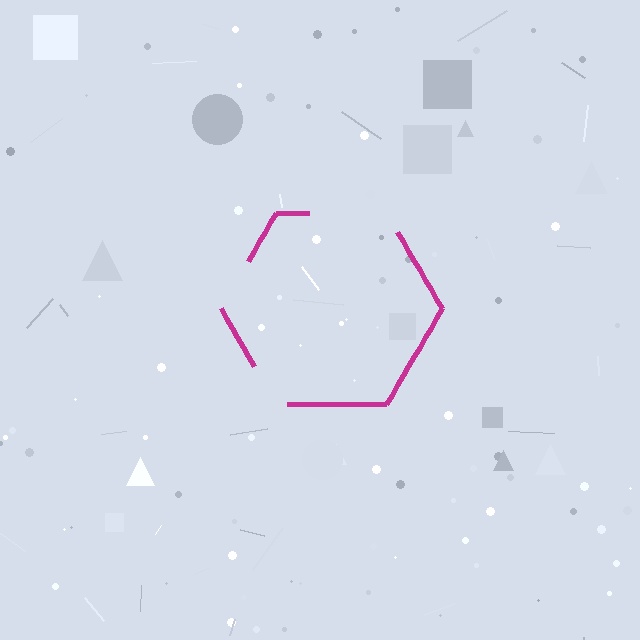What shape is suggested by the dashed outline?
The dashed outline suggests a hexagon.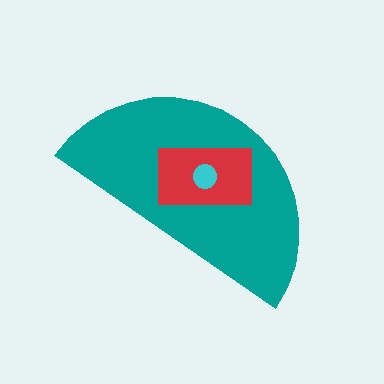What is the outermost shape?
The teal semicircle.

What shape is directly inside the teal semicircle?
The red rectangle.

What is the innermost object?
The cyan circle.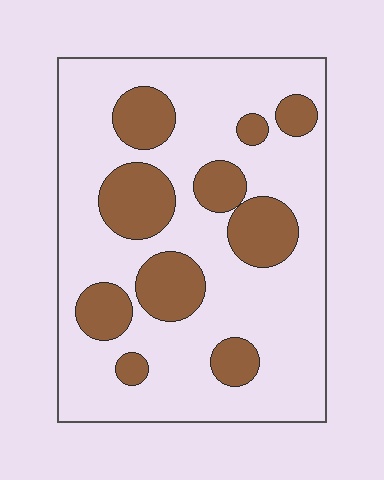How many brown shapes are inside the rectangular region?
10.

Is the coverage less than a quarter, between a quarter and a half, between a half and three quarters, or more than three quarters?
Between a quarter and a half.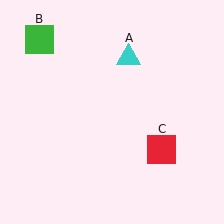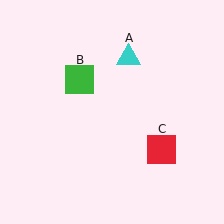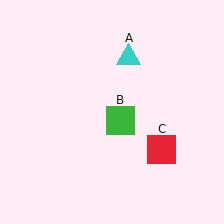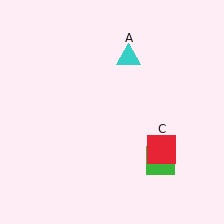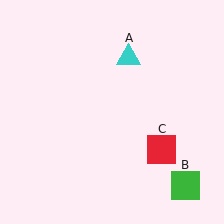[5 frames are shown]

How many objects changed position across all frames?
1 object changed position: green square (object B).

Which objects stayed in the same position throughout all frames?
Cyan triangle (object A) and red square (object C) remained stationary.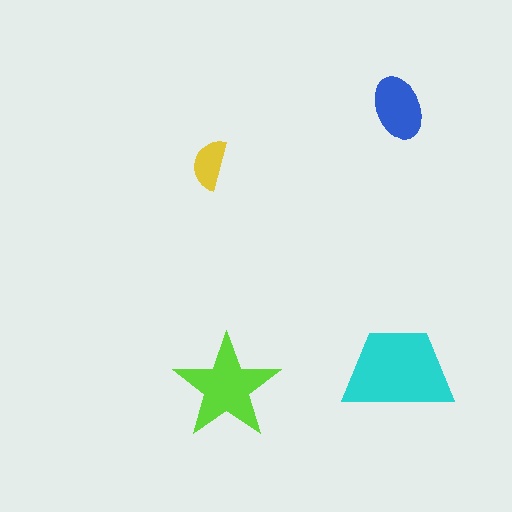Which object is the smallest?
The yellow semicircle.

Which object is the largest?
The cyan trapezoid.